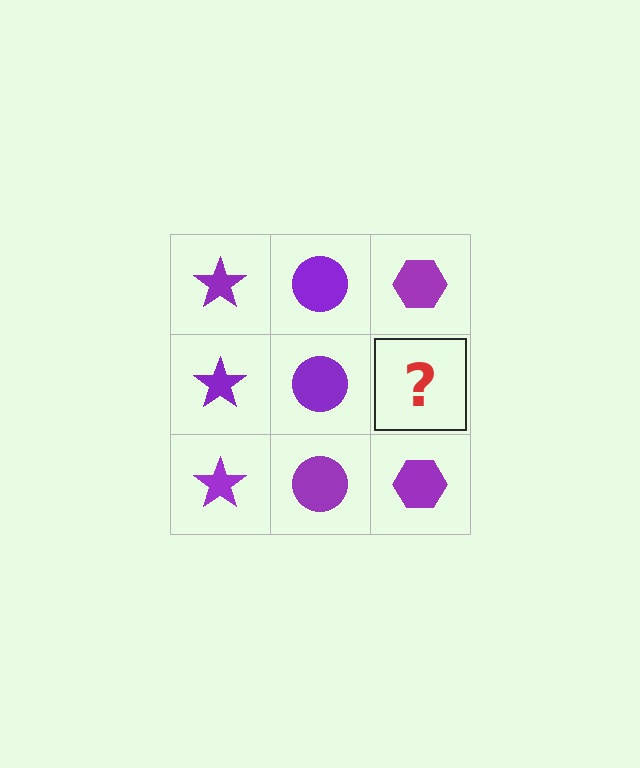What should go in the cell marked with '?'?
The missing cell should contain a purple hexagon.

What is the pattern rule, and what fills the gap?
The rule is that each column has a consistent shape. The gap should be filled with a purple hexagon.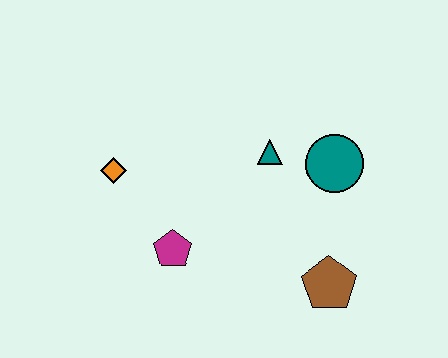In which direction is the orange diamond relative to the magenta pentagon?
The orange diamond is above the magenta pentagon.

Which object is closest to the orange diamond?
The magenta pentagon is closest to the orange diamond.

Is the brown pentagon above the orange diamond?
No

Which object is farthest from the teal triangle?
The orange diamond is farthest from the teal triangle.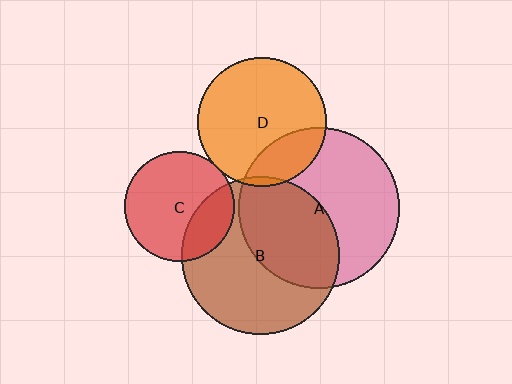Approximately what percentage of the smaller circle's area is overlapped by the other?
Approximately 5%.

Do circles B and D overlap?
Yes.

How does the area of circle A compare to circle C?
Approximately 2.1 times.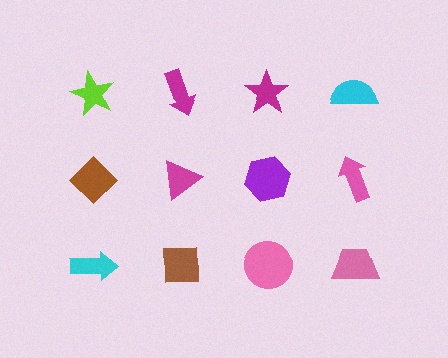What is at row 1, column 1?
A lime star.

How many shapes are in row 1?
4 shapes.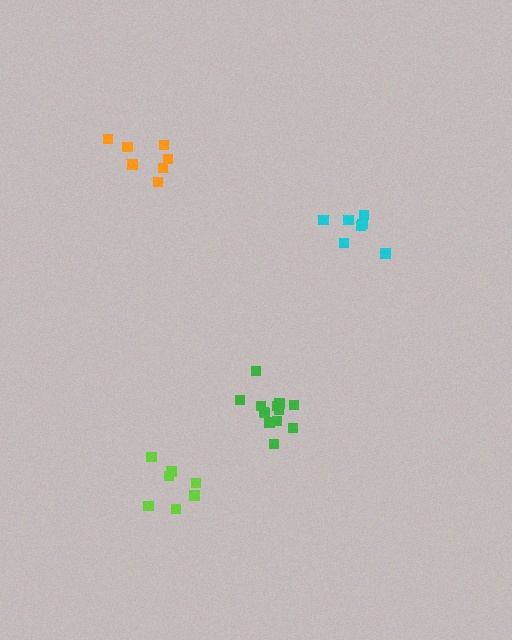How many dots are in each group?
Group 1: 7 dots, Group 2: 7 dots, Group 3: 7 dots, Group 4: 13 dots (34 total).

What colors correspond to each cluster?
The clusters are colored: cyan, lime, orange, green.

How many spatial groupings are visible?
There are 4 spatial groupings.